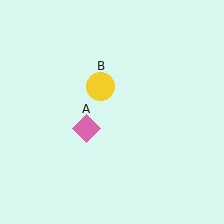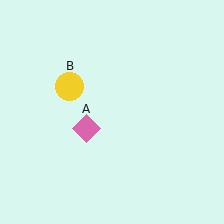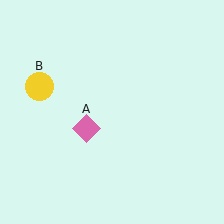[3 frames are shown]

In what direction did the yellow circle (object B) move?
The yellow circle (object B) moved left.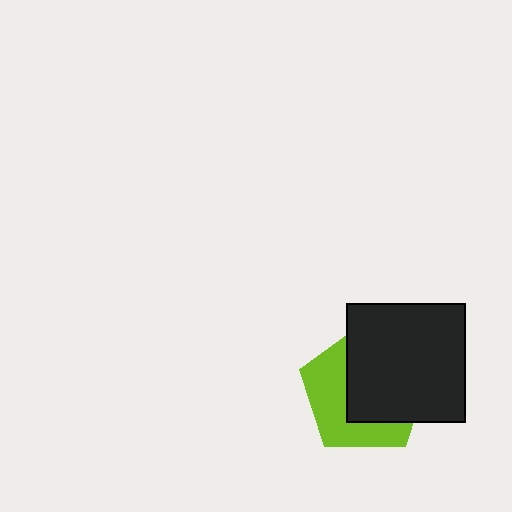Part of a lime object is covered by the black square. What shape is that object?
It is a pentagon.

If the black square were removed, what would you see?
You would see the complete lime pentagon.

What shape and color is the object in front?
The object in front is a black square.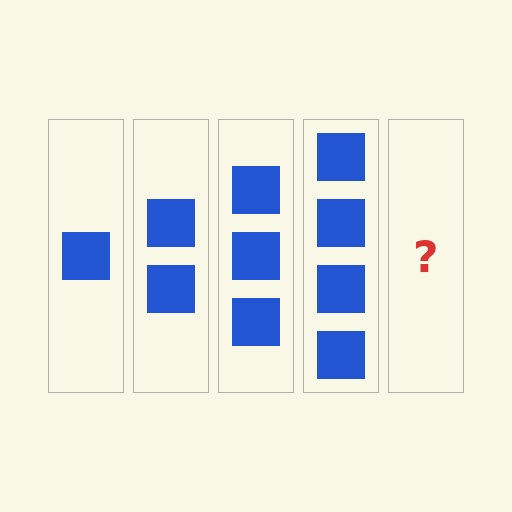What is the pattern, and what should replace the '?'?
The pattern is that each step adds one more square. The '?' should be 5 squares.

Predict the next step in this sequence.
The next step is 5 squares.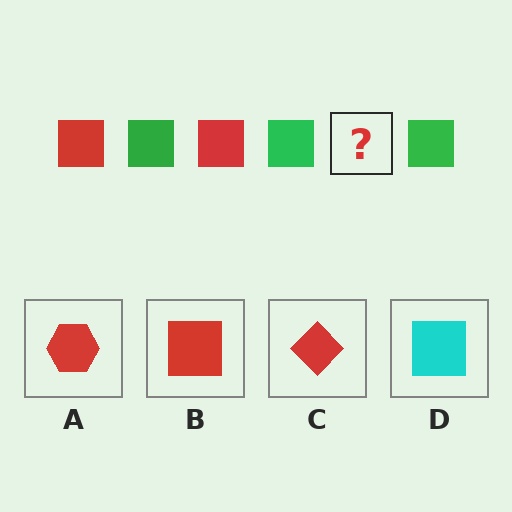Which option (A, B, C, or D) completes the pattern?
B.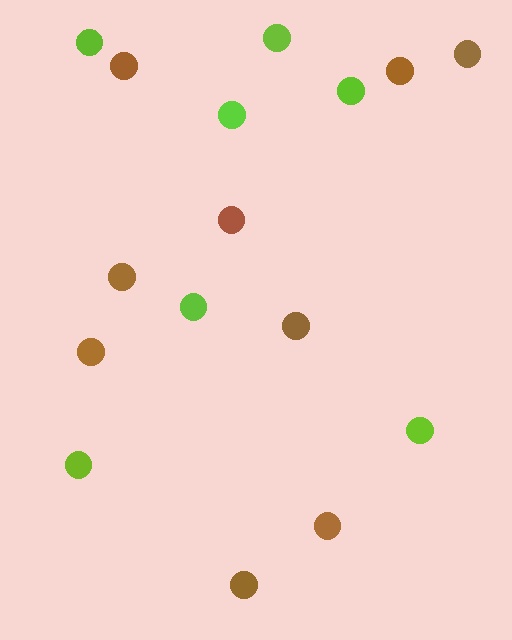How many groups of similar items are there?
There are 2 groups: one group of brown circles (9) and one group of lime circles (7).